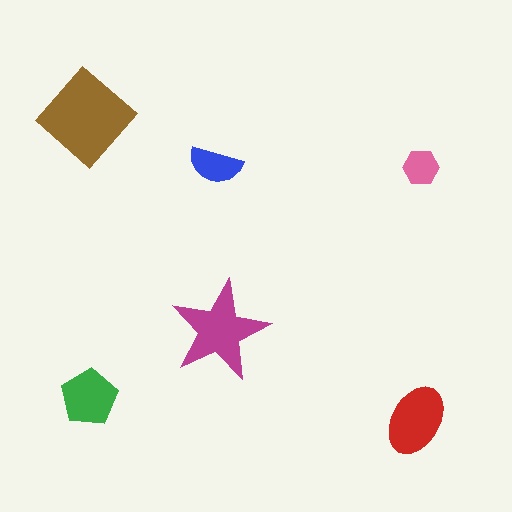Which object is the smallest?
The pink hexagon.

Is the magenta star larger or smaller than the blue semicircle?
Larger.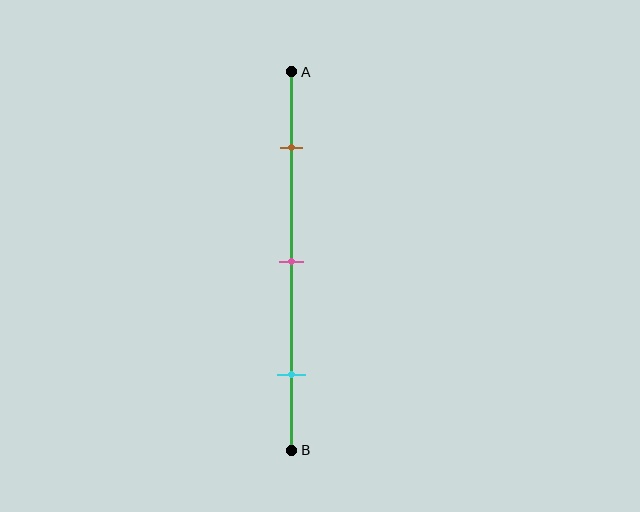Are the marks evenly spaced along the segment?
Yes, the marks are approximately evenly spaced.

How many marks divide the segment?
There are 3 marks dividing the segment.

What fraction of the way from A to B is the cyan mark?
The cyan mark is approximately 80% (0.8) of the way from A to B.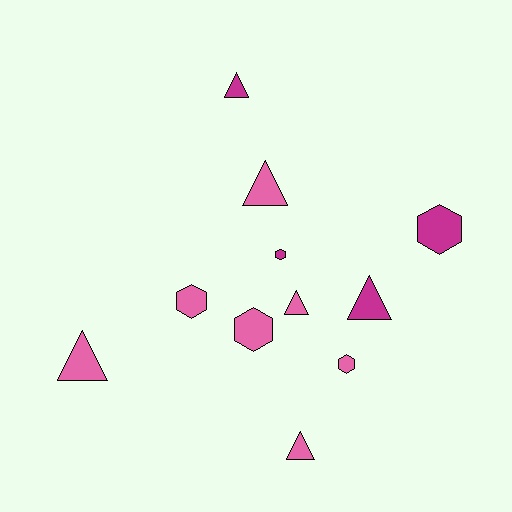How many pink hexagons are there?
There are 3 pink hexagons.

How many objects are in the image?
There are 11 objects.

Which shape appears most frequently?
Triangle, with 6 objects.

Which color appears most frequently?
Pink, with 7 objects.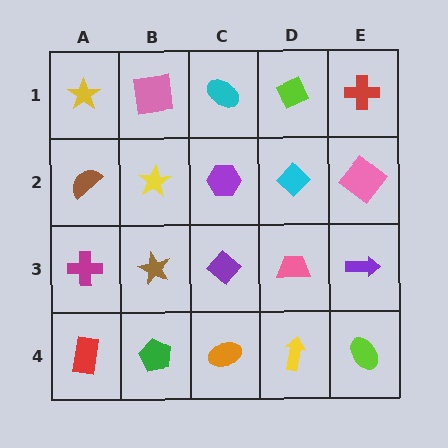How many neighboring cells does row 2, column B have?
4.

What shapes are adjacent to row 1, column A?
A brown semicircle (row 2, column A), a pink square (row 1, column B).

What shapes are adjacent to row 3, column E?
A pink diamond (row 2, column E), a lime ellipse (row 4, column E), a pink trapezoid (row 3, column D).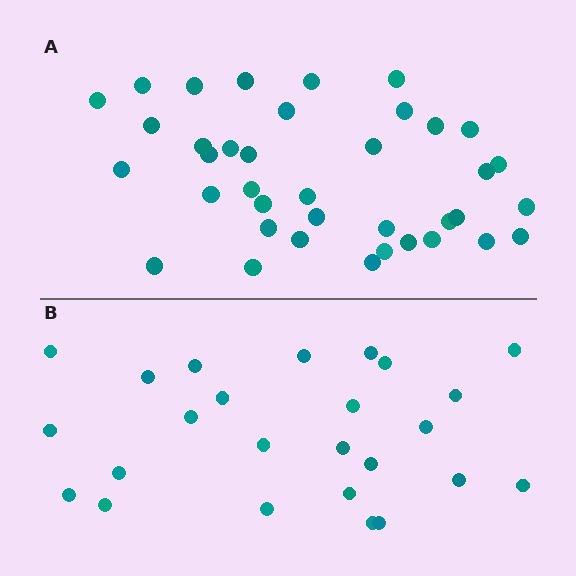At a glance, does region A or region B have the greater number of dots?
Region A (the top region) has more dots.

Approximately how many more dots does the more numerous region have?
Region A has approximately 15 more dots than region B.